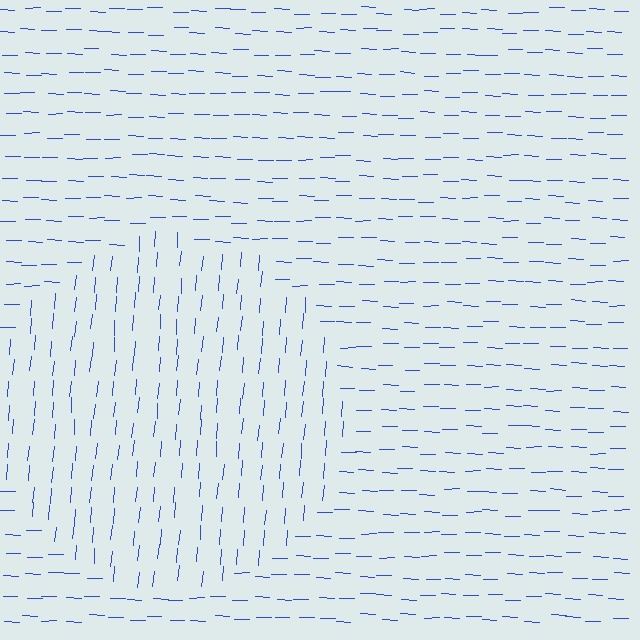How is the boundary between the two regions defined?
The boundary is defined purely by a change in line orientation (approximately 87 degrees difference). All lines are the same color and thickness.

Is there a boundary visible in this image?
Yes, there is a texture boundary formed by a change in line orientation.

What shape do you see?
I see a circle.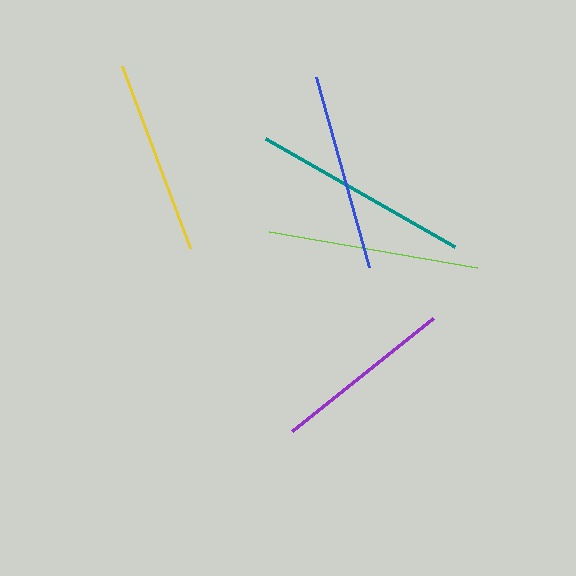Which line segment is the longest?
The teal line is the longest at approximately 218 pixels.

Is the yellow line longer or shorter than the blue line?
The blue line is longer than the yellow line.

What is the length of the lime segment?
The lime segment is approximately 211 pixels long.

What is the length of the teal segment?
The teal segment is approximately 218 pixels long.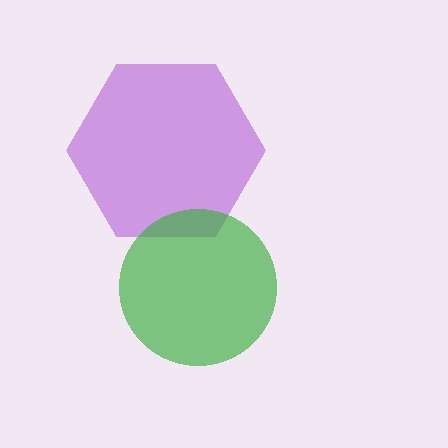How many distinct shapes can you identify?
There are 2 distinct shapes: a purple hexagon, a green circle.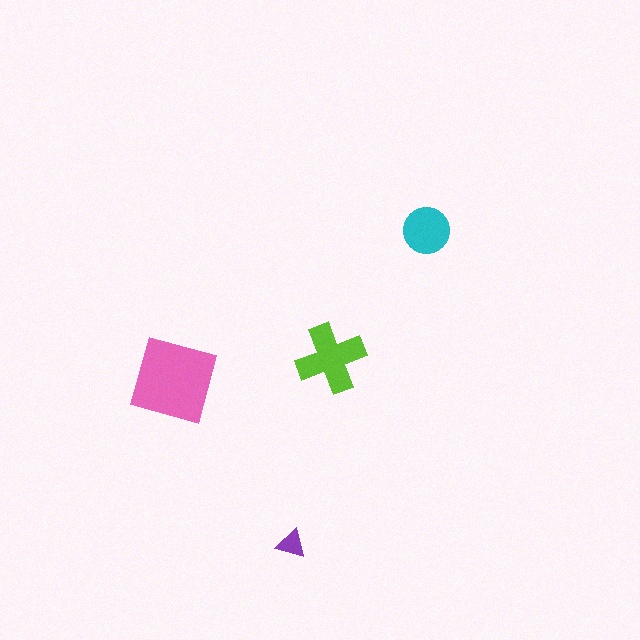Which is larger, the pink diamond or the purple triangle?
The pink diamond.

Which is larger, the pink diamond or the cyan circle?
The pink diamond.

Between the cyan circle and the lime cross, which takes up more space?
The lime cross.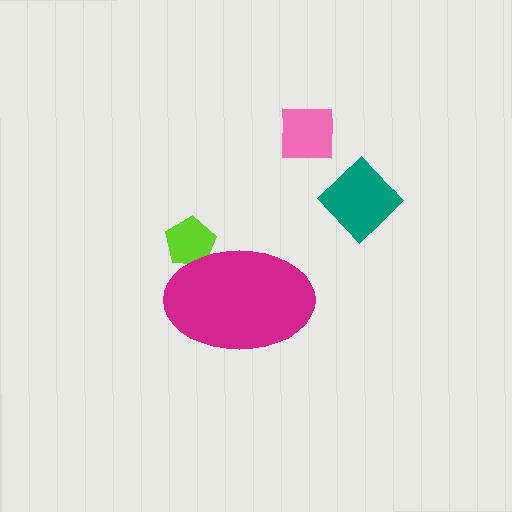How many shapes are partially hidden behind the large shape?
1 shape is partially hidden.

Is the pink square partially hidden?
No, the pink square is fully visible.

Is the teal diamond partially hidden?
No, the teal diamond is fully visible.